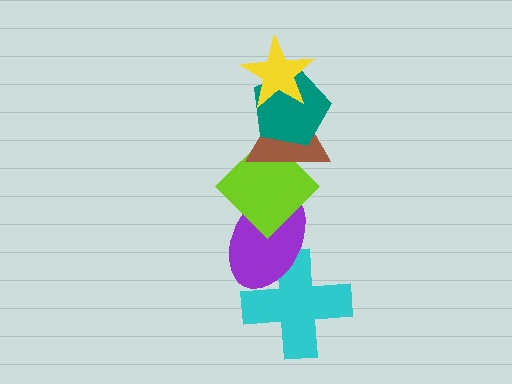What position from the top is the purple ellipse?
The purple ellipse is 5th from the top.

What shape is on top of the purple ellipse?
The lime diamond is on top of the purple ellipse.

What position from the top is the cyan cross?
The cyan cross is 6th from the top.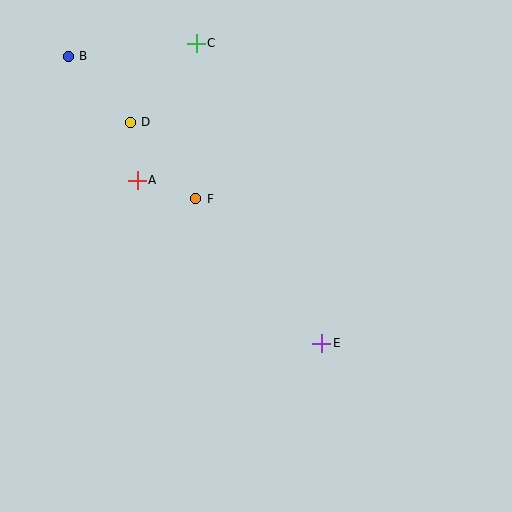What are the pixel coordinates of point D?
Point D is at (130, 122).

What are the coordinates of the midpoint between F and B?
The midpoint between F and B is at (132, 128).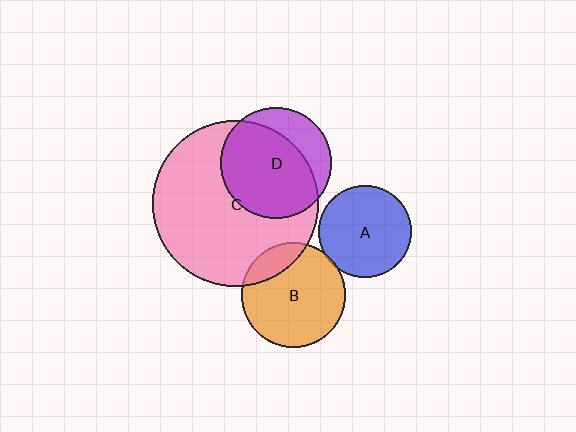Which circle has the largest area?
Circle C (pink).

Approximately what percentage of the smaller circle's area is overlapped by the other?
Approximately 5%.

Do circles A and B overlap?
Yes.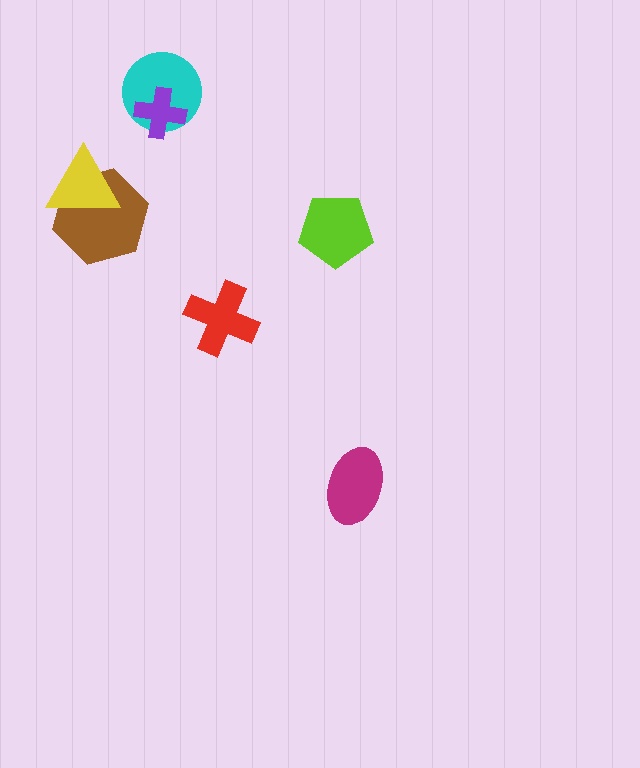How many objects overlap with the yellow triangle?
1 object overlaps with the yellow triangle.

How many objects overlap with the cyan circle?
1 object overlaps with the cyan circle.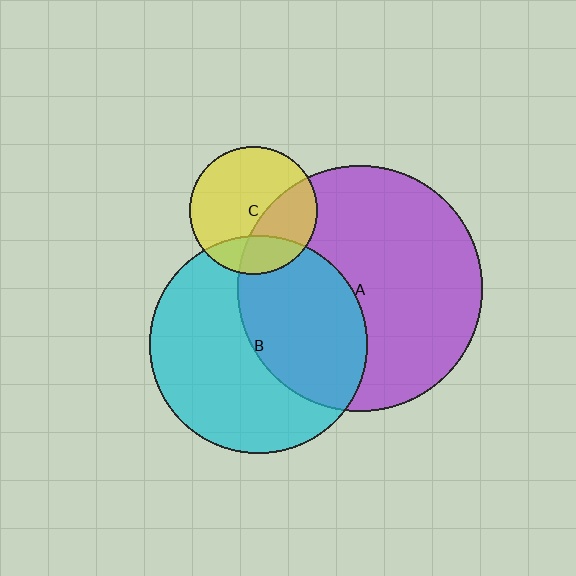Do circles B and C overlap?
Yes.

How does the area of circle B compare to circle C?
Approximately 2.9 times.